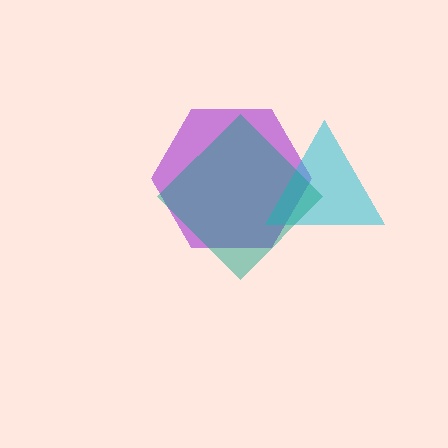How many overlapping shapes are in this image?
There are 3 overlapping shapes in the image.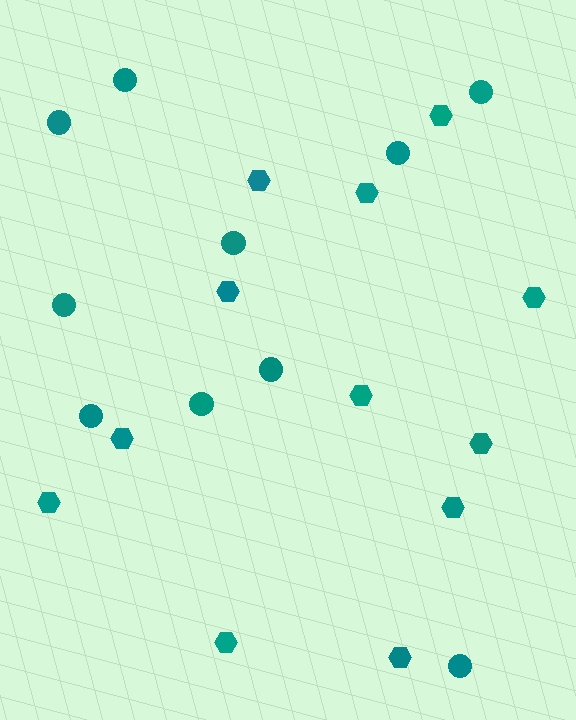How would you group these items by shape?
There are 2 groups: one group of circles (10) and one group of hexagons (12).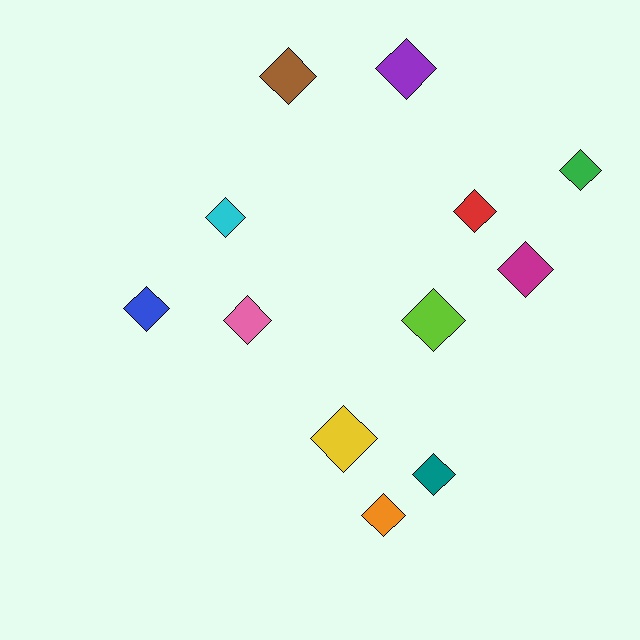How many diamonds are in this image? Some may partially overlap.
There are 12 diamonds.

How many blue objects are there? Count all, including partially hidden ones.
There is 1 blue object.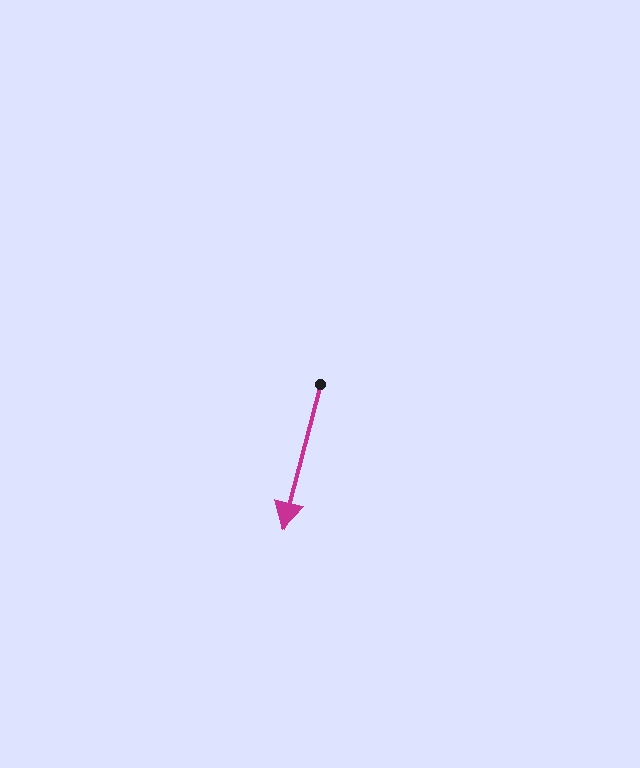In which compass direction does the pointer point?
South.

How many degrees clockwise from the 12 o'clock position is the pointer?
Approximately 194 degrees.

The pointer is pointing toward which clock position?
Roughly 6 o'clock.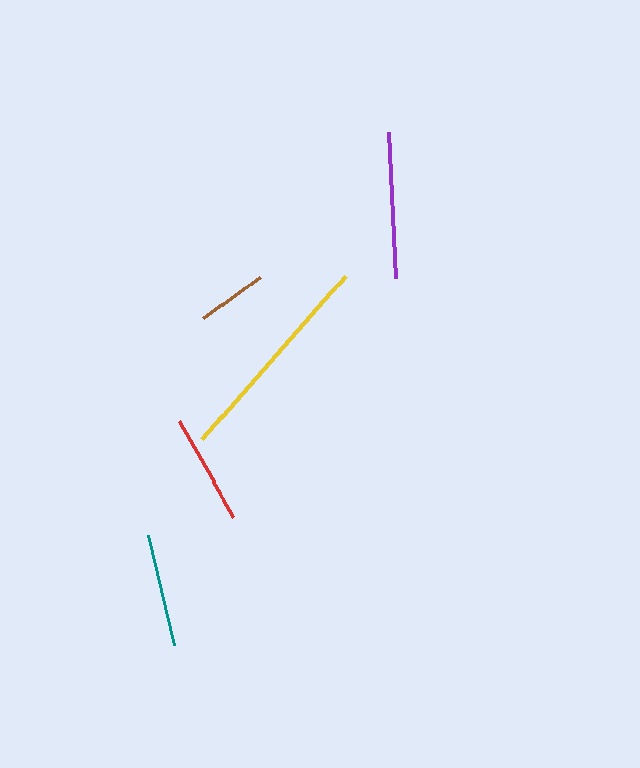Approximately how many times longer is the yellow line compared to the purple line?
The yellow line is approximately 1.5 times the length of the purple line.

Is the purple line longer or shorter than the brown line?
The purple line is longer than the brown line.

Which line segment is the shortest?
The brown line is the shortest at approximately 70 pixels.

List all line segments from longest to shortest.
From longest to shortest: yellow, purple, teal, red, brown.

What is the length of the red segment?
The red segment is approximately 110 pixels long.